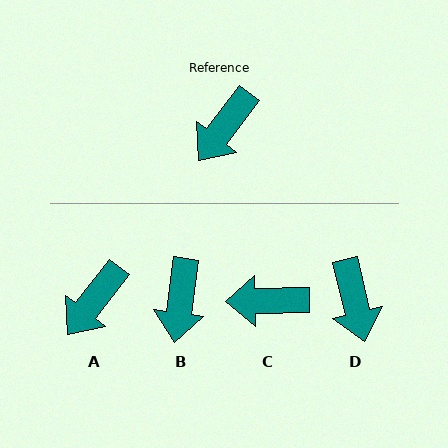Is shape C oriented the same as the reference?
No, it is off by about 52 degrees.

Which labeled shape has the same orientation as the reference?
A.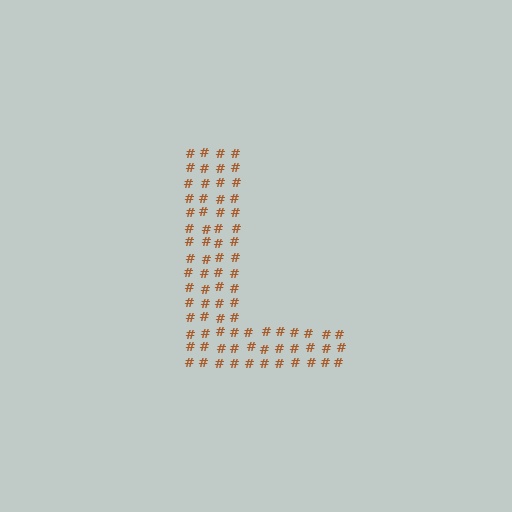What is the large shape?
The large shape is the letter L.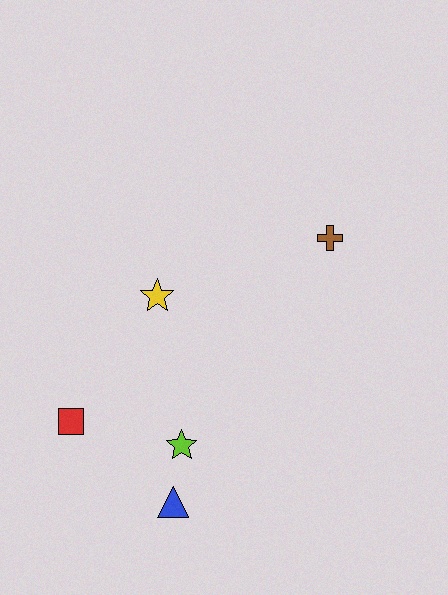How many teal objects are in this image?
There are no teal objects.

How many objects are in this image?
There are 5 objects.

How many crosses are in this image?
There is 1 cross.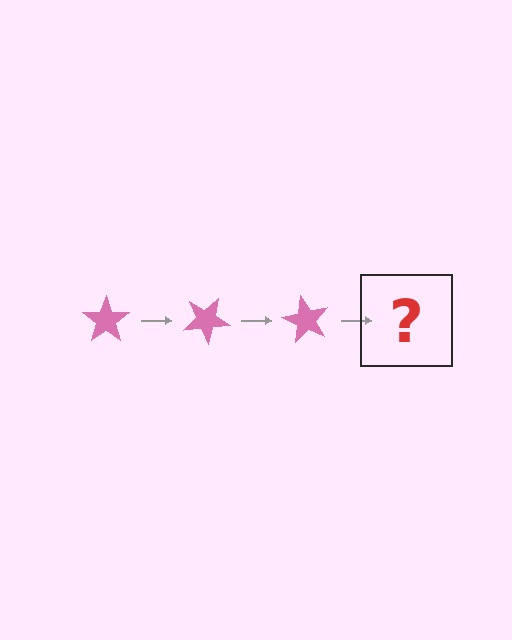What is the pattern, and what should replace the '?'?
The pattern is that the star rotates 30 degrees each step. The '?' should be a pink star rotated 90 degrees.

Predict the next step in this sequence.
The next step is a pink star rotated 90 degrees.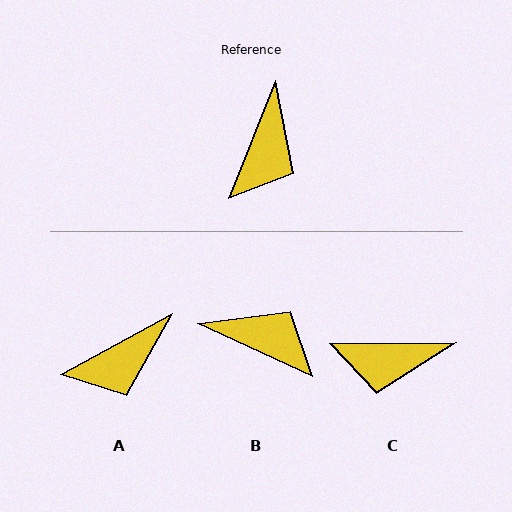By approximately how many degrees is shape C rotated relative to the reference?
Approximately 68 degrees clockwise.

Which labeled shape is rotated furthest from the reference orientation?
B, about 87 degrees away.